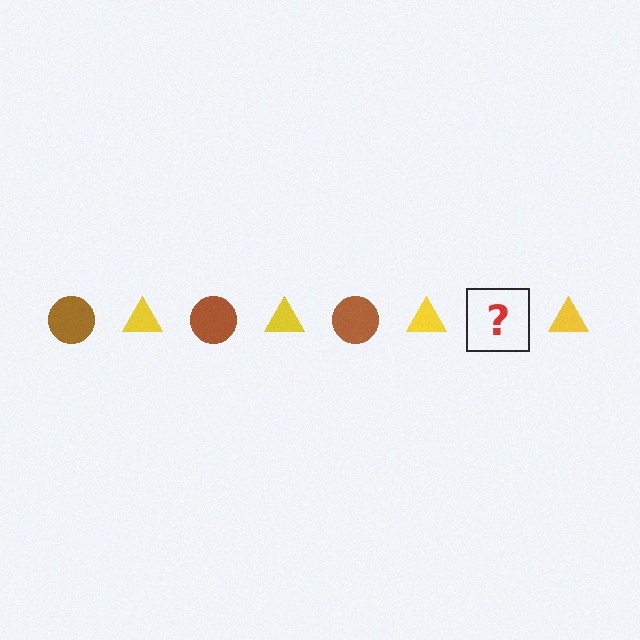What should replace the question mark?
The question mark should be replaced with a brown circle.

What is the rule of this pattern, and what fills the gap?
The rule is that the pattern alternates between brown circle and yellow triangle. The gap should be filled with a brown circle.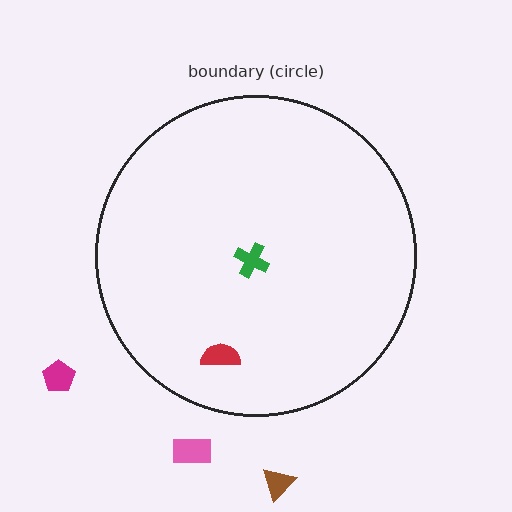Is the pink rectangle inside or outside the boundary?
Outside.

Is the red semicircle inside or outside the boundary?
Inside.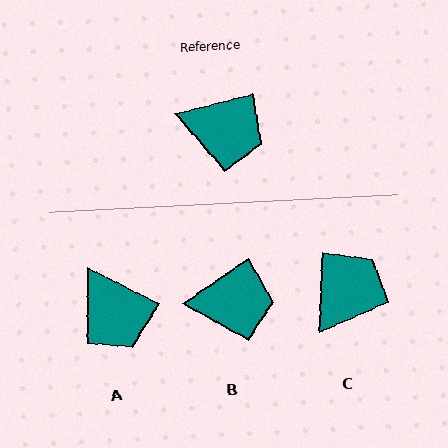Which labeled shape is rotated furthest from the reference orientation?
C, about 74 degrees away.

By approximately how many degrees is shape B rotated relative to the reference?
Approximately 21 degrees counter-clockwise.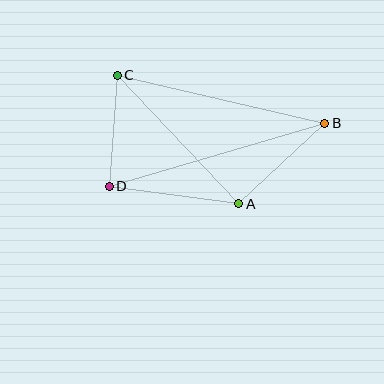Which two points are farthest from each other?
Points B and D are farthest from each other.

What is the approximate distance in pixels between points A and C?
The distance between A and C is approximately 177 pixels.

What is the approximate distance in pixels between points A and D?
The distance between A and D is approximately 131 pixels.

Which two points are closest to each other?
Points C and D are closest to each other.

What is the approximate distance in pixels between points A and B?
The distance between A and B is approximately 118 pixels.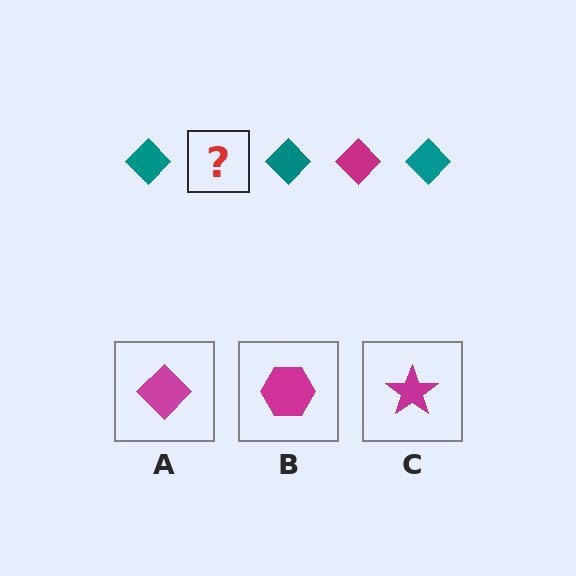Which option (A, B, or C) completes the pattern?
A.